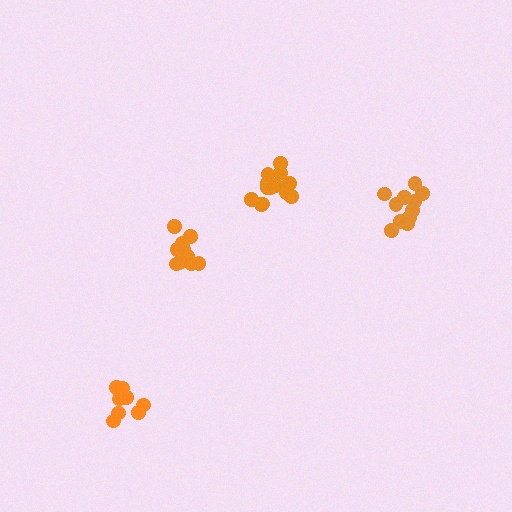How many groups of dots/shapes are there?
There are 4 groups.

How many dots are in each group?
Group 1: 14 dots, Group 2: 11 dots, Group 3: 10 dots, Group 4: 9 dots (44 total).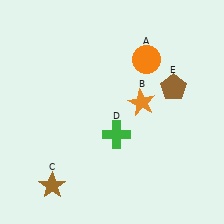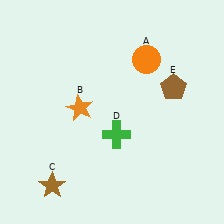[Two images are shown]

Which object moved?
The orange star (B) moved left.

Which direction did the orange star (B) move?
The orange star (B) moved left.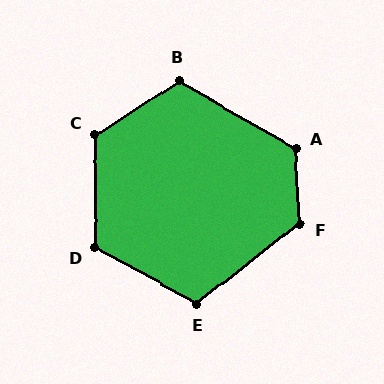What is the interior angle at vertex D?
Approximately 119 degrees (obtuse).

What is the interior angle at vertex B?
Approximately 117 degrees (obtuse).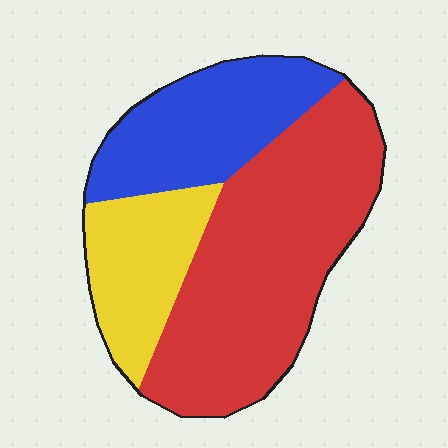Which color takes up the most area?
Red, at roughly 55%.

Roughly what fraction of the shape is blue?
Blue takes up about one quarter (1/4) of the shape.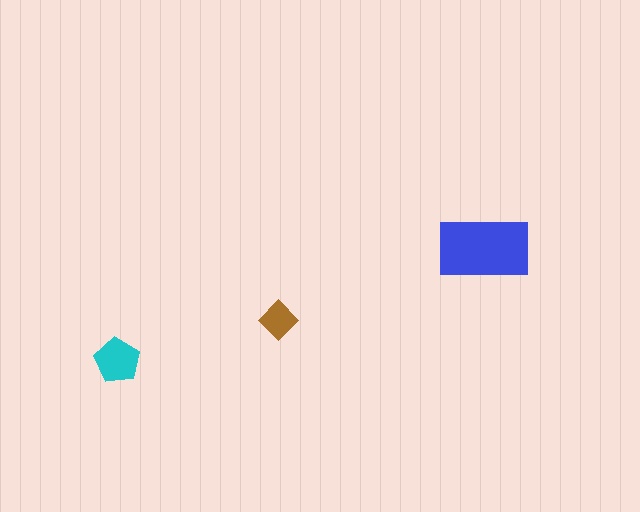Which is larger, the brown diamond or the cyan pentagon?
The cyan pentagon.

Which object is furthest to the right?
The blue rectangle is rightmost.